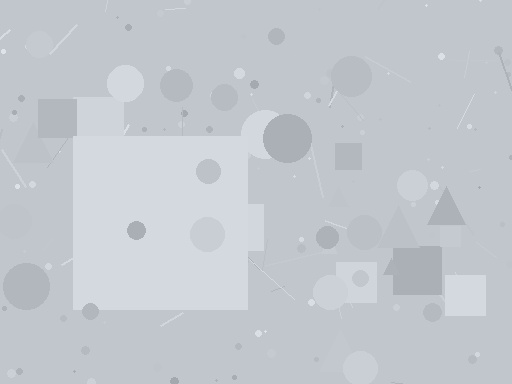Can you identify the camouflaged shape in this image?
The camouflaged shape is a square.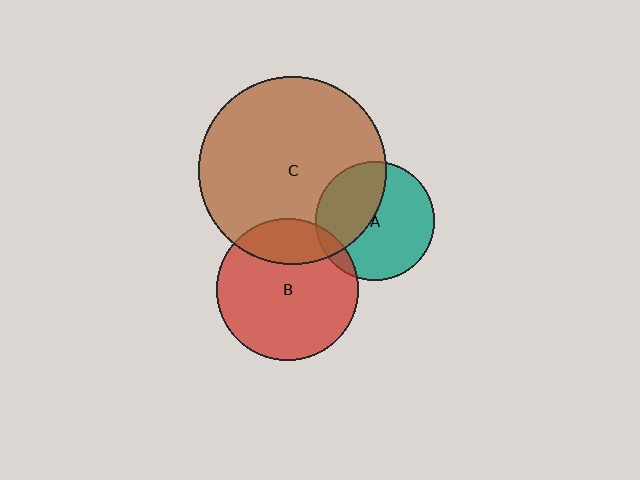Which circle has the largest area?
Circle C (brown).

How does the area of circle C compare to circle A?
Approximately 2.5 times.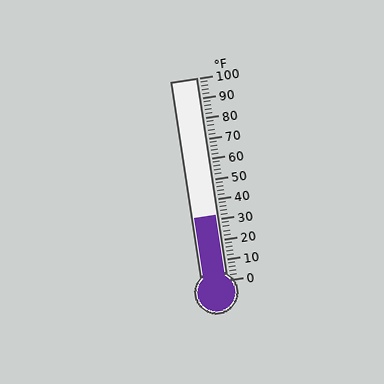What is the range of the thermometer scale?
The thermometer scale ranges from 0°F to 100°F.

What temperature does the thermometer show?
The thermometer shows approximately 32°F.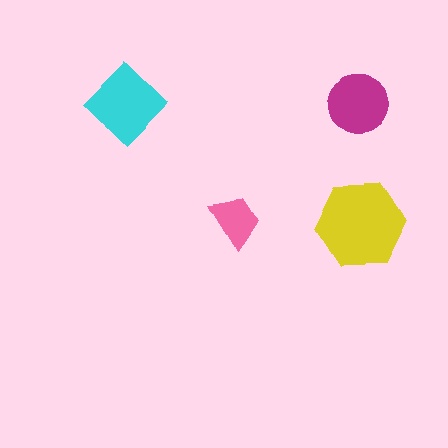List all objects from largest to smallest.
The yellow hexagon, the cyan diamond, the magenta circle, the pink trapezoid.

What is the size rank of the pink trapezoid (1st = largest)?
4th.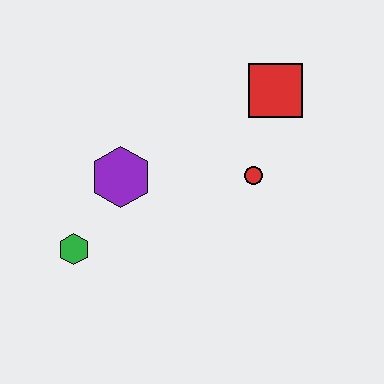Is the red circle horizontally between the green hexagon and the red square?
Yes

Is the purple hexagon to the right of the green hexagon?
Yes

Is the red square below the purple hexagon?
No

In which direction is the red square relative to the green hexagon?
The red square is to the right of the green hexagon.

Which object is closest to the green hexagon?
The purple hexagon is closest to the green hexagon.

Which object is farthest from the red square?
The green hexagon is farthest from the red square.